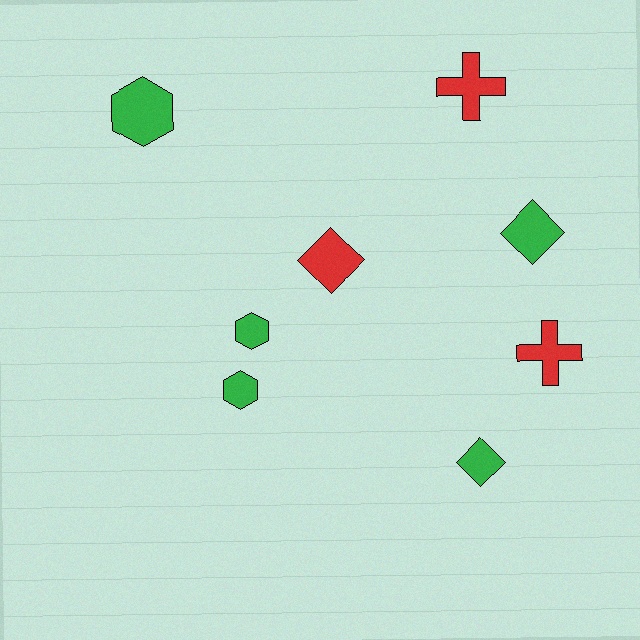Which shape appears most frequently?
Diamond, with 3 objects.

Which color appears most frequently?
Green, with 5 objects.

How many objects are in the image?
There are 8 objects.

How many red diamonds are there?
There is 1 red diamond.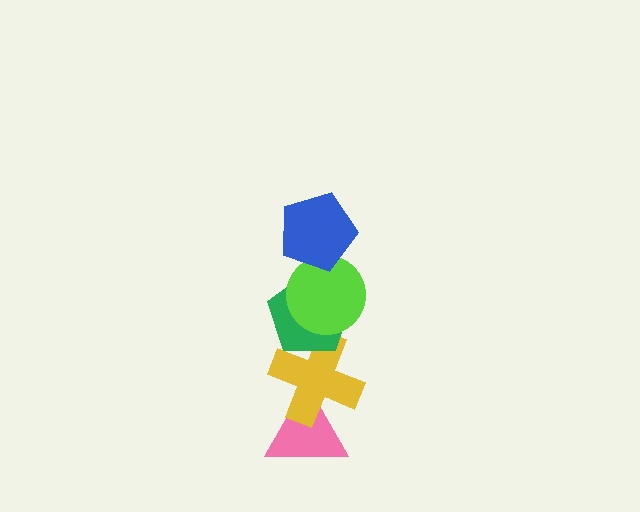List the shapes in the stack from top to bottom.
From top to bottom: the blue pentagon, the lime circle, the green pentagon, the yellow cross, the pink triangle.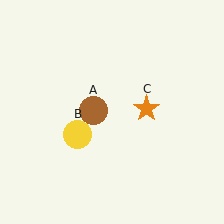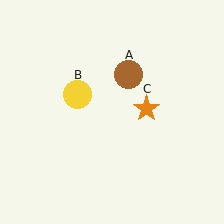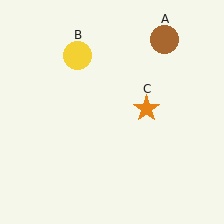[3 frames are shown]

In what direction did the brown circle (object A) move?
The brown circle (object A) moved up and to the right.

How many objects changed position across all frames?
2 objects changed position: brown circle (object A), yellow circle (object B).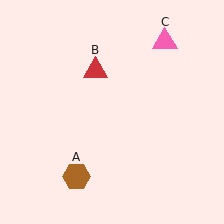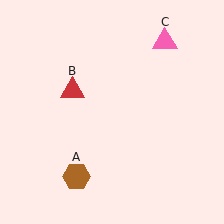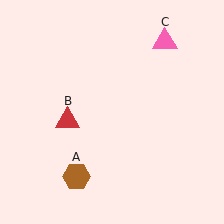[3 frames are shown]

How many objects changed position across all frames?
1 object changed position: red triangle (object B).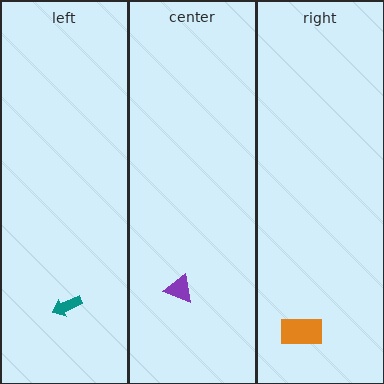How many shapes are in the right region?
1.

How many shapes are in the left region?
1.